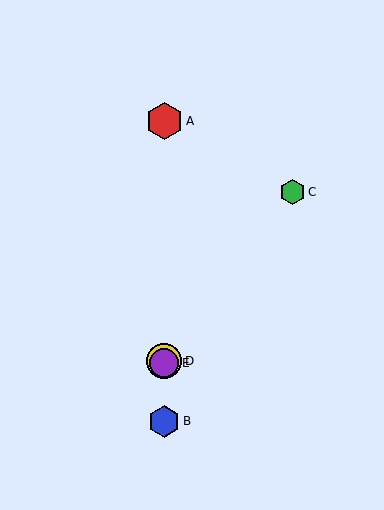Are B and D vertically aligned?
Yes, both are at x≈164.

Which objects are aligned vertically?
Objects A, B, D, E are aligned vertically.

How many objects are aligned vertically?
4 objects (A, B, D, E) are aligned vertically.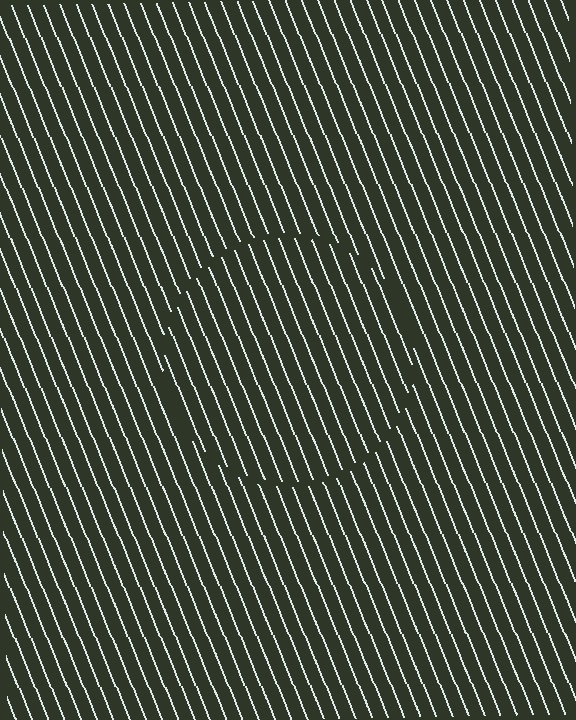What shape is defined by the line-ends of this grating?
An illusory circle. The interior of the shape contains the same grating, shifted by half a period — the contour is defined by the phase discontinuity where line-ends from the inner and outer gratings abut.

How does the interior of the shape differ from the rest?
The interior of the shape contains the same grating, shifted by half a period — the contour is defined by the phase discontinuity where line-ends from the inner and outer gratings abut.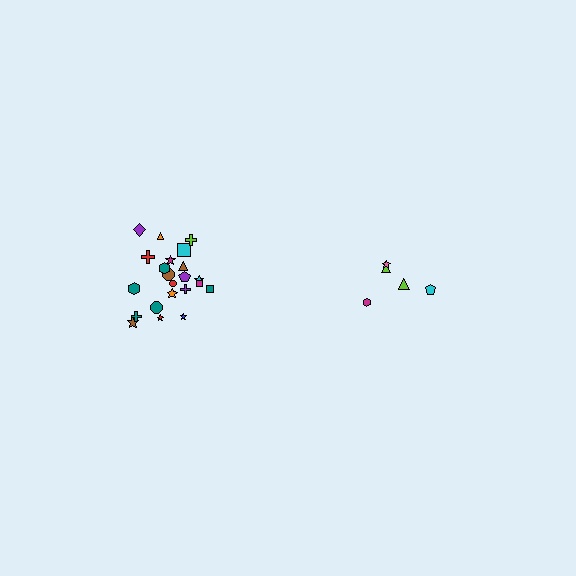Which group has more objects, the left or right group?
The left group.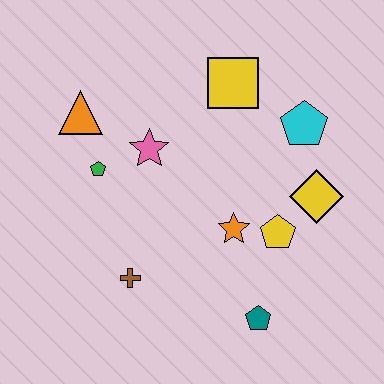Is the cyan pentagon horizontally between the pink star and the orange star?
No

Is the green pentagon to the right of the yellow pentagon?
No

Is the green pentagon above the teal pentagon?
Yes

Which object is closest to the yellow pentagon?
The orange star is closest to the yellow pentagon.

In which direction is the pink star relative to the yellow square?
The pink star is to the left of the yellow square.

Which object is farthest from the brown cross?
The cyan pentagon is farthest from the brown cross.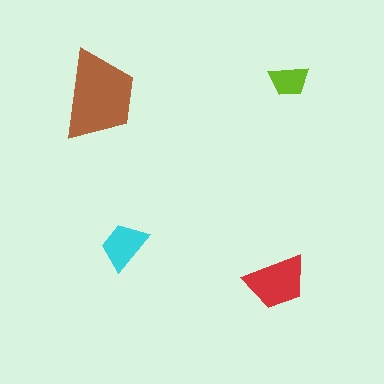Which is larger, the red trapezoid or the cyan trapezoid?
The red one.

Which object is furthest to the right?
The lime trapezoid is rightmost.